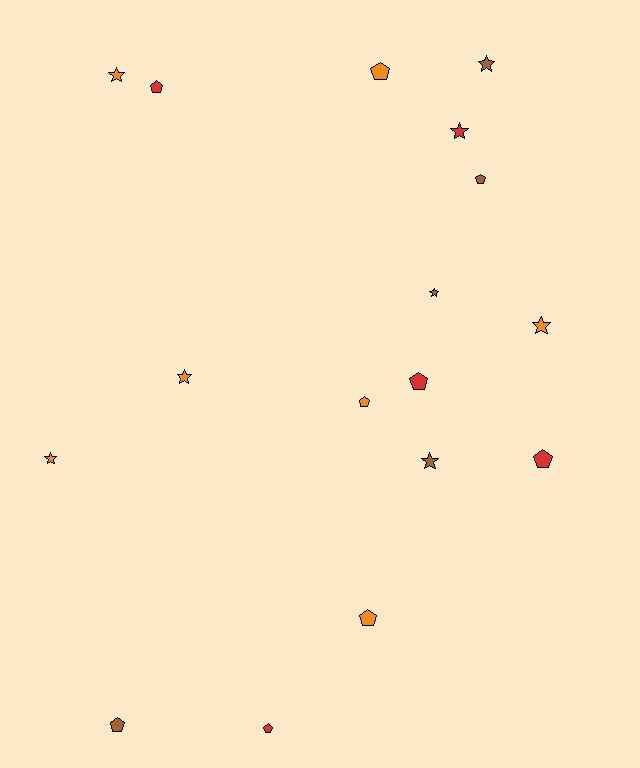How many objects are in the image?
There are 17 objects.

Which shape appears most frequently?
Pentagon, with 9 objects.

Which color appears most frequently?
Orange, with 7 objects.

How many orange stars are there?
There are 4 orange stars.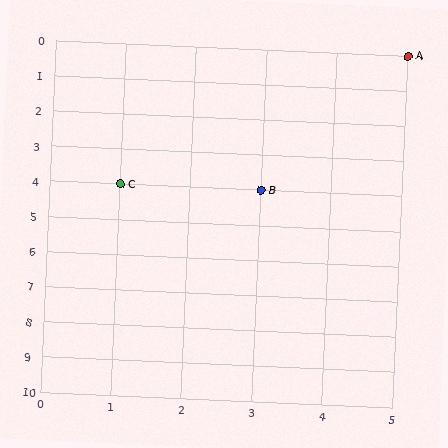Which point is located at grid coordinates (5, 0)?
Point A is at (5, 0).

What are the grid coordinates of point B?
Point B is at grid coordinates (3, 4).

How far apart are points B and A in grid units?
Points B and A are 2 columns and 4 rows apart (about 4.5 grid units diagonally).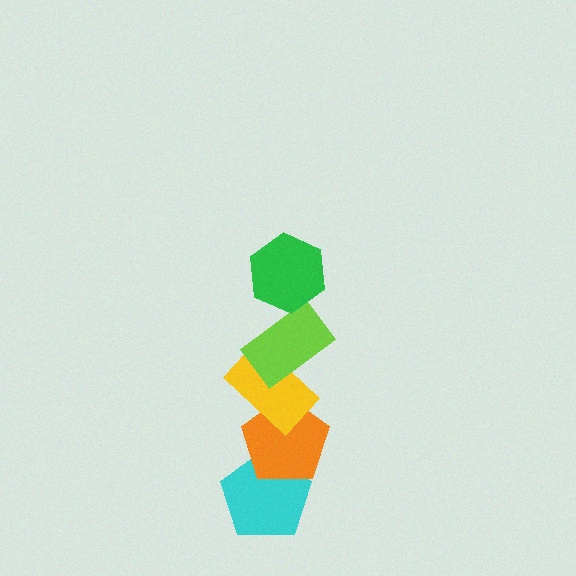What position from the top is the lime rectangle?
The lime rectangle is 2nd from the top.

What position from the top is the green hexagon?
The green hexagon is 1st from the top.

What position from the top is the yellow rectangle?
The yellow rectangle is 3rd from the top.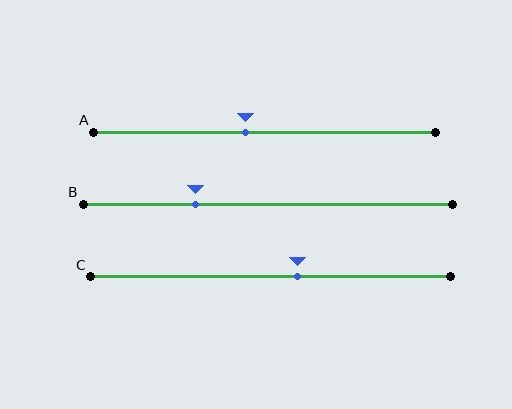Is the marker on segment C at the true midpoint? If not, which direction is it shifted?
No, the marker on segment C is shifted to the right by about 7% of the segment length.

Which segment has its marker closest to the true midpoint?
Segment A has its marker closest to the true midpoint.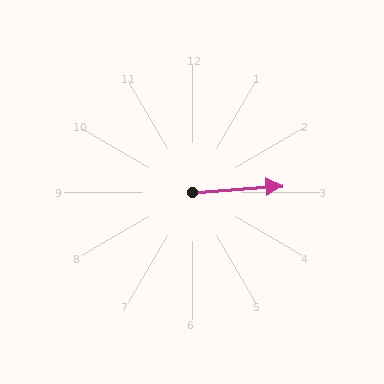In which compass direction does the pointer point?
East.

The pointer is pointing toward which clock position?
Roughly 3 o'clock.